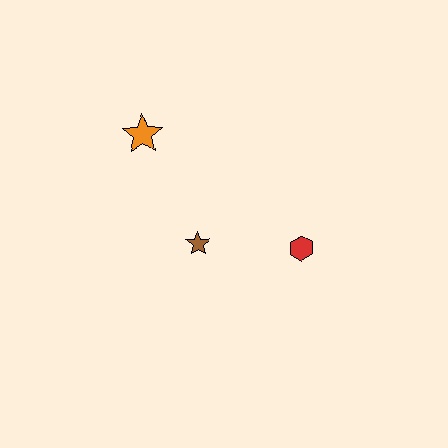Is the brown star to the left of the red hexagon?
Yes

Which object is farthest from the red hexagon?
The orange star is farthest from the red hexagon.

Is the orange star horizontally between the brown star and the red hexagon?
No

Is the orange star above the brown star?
Yes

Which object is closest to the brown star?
The red hexagon is closest to the brown star.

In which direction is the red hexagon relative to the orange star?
The red hexagon is to the right of the orange star.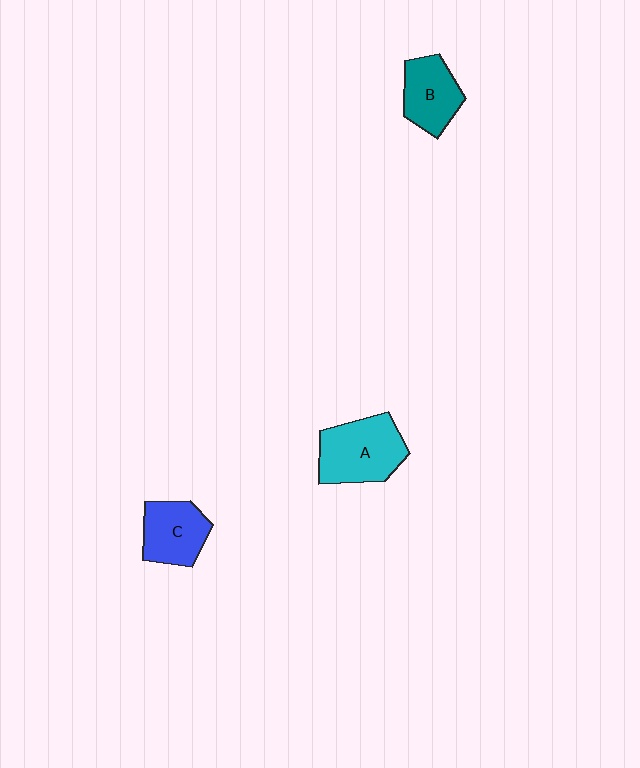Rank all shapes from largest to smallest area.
From largest to smallest: A (cyan), C (blue), B (teal).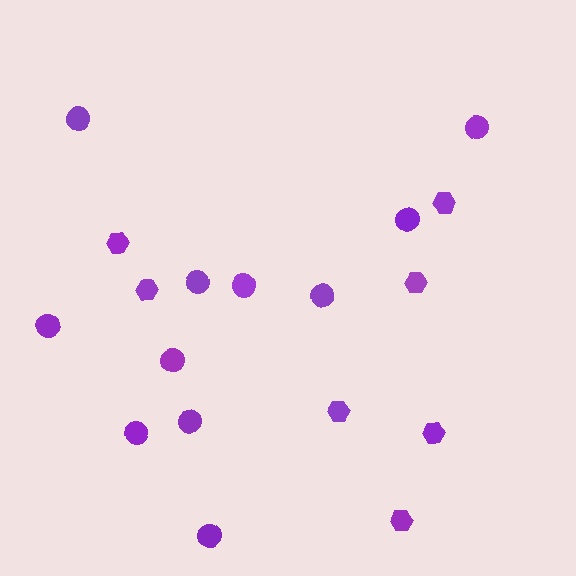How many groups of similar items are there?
There are 2 groups: one group of circles (11) and one group of hexagons (7).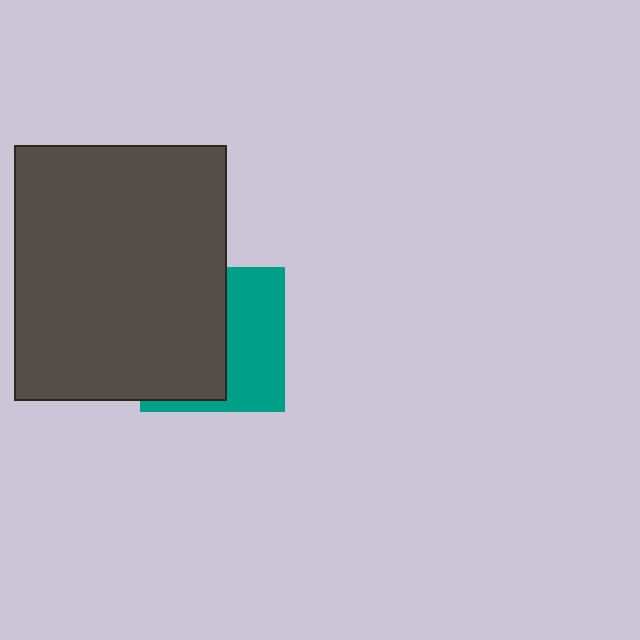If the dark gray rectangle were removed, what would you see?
You would see the complete teal square.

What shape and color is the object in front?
The object in front is a dark gray rectangle.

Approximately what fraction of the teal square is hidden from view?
Roughly 56% of the teal square is hidden behind the dark gray rectangle.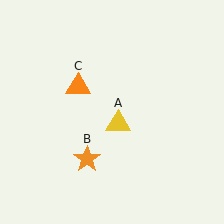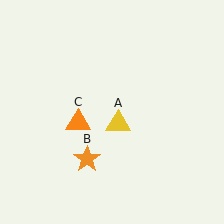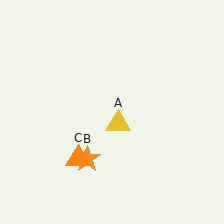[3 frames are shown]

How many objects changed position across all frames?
1 object changed position: orange triangle (object C).